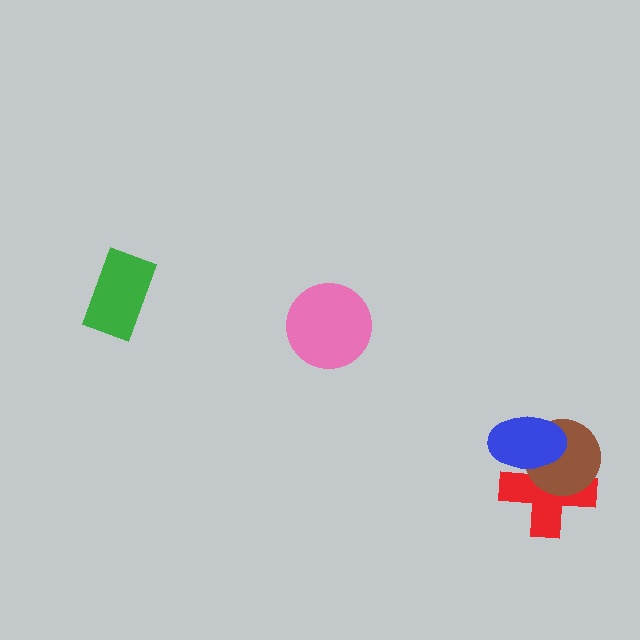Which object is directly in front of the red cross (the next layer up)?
The brown circle is directly in front of the red cross.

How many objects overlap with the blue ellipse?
2 objects overlap with the blue ellipse.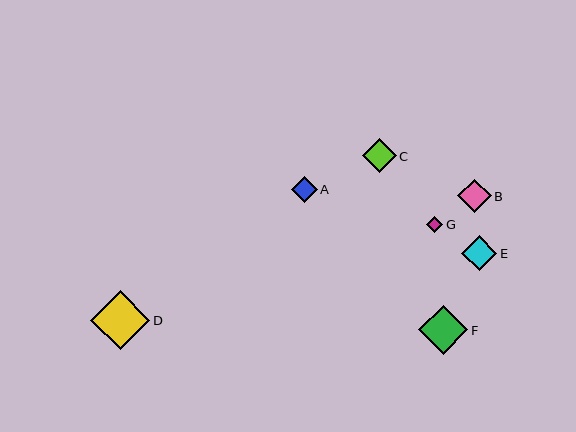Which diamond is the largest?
Diamond D is the largest with a size of approximately 59 pixels.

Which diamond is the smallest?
Diamond G is the smallest with a size of approximately 16 pixels.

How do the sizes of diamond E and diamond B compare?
Diamond E and diamond B are approximately the same size.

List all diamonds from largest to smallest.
From largest to smallest: D, F, E, C, B, A, G.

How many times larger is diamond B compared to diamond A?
Diamond B is approximately 1.3 times the size of diamond A.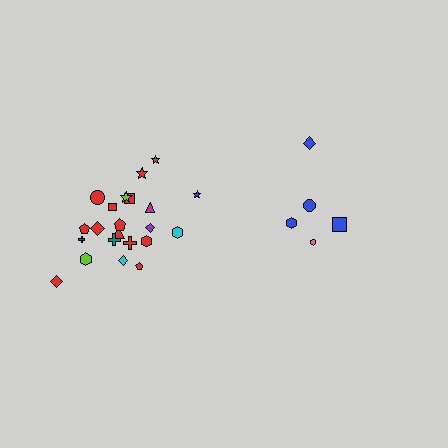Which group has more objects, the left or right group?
The left group.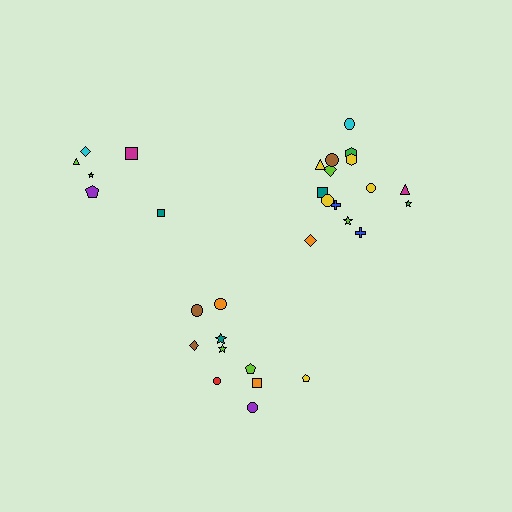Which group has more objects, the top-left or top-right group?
The top-right group.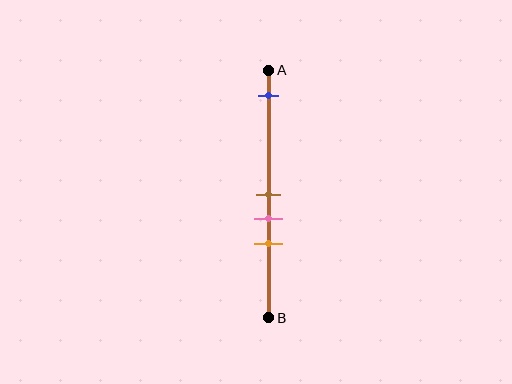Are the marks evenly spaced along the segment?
No, the marks are not evenly spaced.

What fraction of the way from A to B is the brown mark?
The brown mark is approximately 50% (0.5) of the way from A to B.